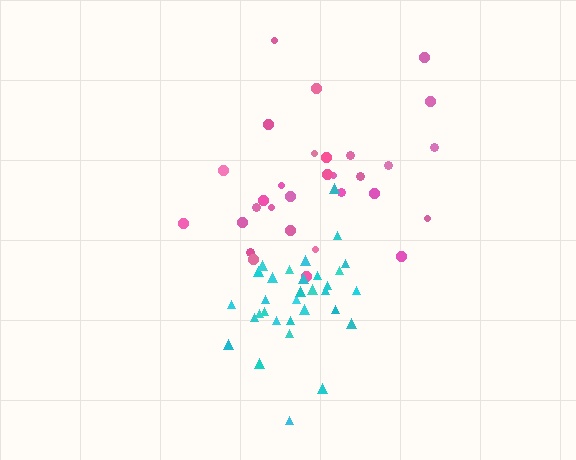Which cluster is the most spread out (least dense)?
Pink.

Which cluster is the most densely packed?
Cyan.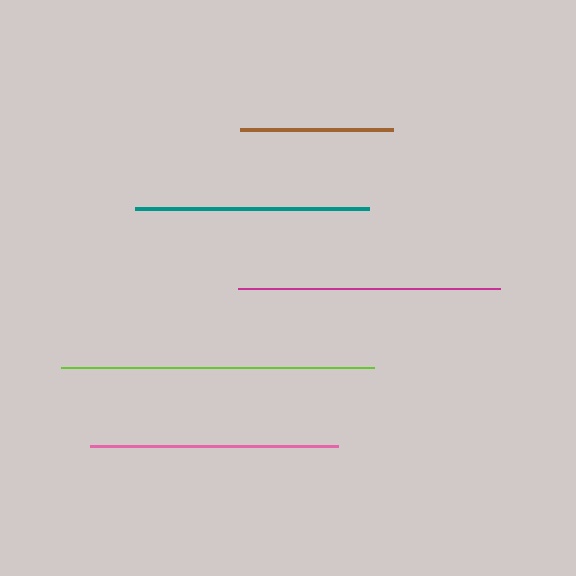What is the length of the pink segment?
The pink segment is approximately 248 pixels long.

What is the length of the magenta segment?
The magenta segment is approximately 262 pixels long.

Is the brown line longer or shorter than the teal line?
The teal line is longer than the brown line.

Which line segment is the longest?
The lime line is the longest at approximately 313 pixels.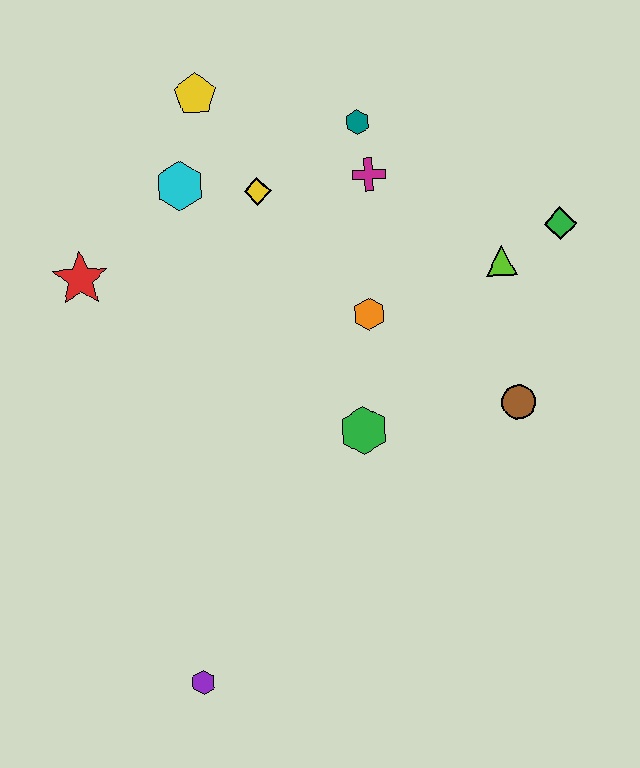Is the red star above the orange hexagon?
Yes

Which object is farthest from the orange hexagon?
The purple hexagon is farthest from the orange hexagon.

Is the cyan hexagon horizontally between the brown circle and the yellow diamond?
No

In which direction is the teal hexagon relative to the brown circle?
The teal hexagon is above the brown circle.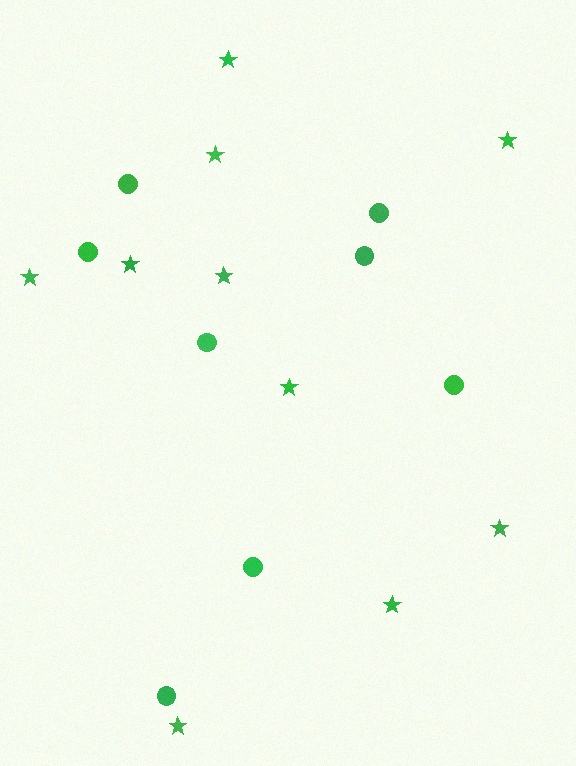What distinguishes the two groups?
There are 2 groups: one group of stars (10) and one group of circles (8).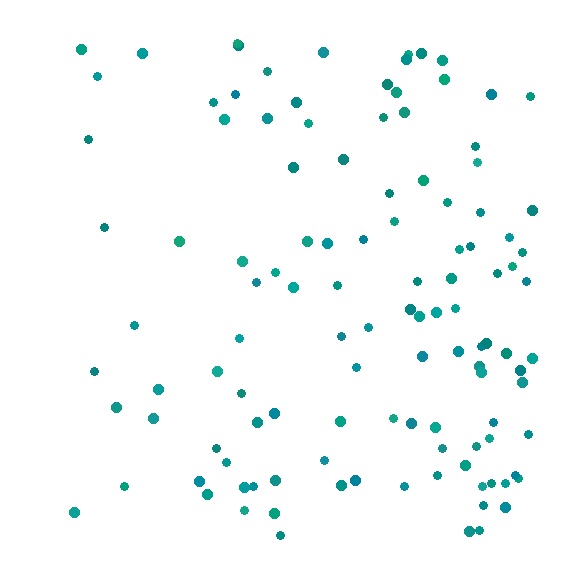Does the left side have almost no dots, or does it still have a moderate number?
Still a moderate number, just noticeably fewer than the right.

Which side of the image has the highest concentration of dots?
The right.